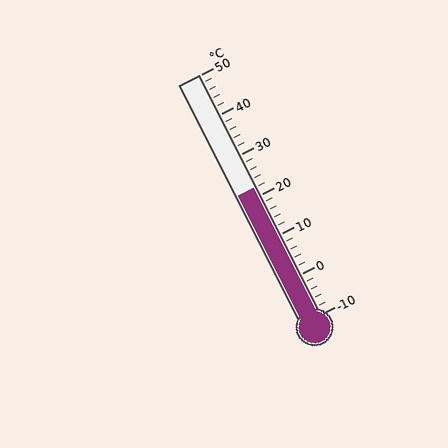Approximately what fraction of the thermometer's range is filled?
The thermometer is filled to approximately 55% of its range.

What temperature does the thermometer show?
The thermometer shows approximately 22°C.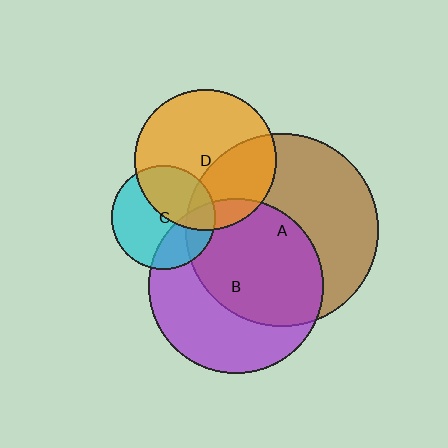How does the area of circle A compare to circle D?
Approximately 1.9 times.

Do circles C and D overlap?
Yes.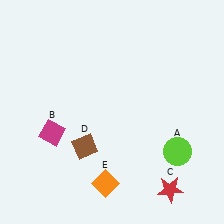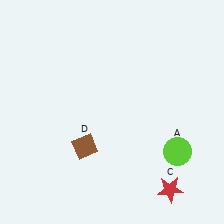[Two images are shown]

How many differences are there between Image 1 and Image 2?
There are 2 differences between the two images.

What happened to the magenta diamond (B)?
The magenta diamond (B) was removed in Image 2. It was in the bottom-left area of Image 1.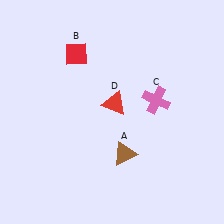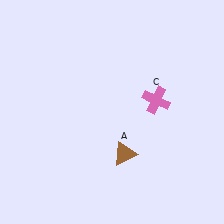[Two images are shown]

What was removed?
The red triangle (D), the red diamond (B) were removed in Image 2.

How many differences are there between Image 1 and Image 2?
There are 2 differences between the two images.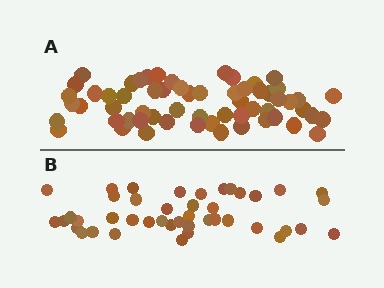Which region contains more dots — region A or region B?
Region A (the top region) has more dots.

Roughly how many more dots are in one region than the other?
Region A has approximately 15 more dots than region B.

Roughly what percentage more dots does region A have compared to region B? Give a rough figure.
About 40% more.